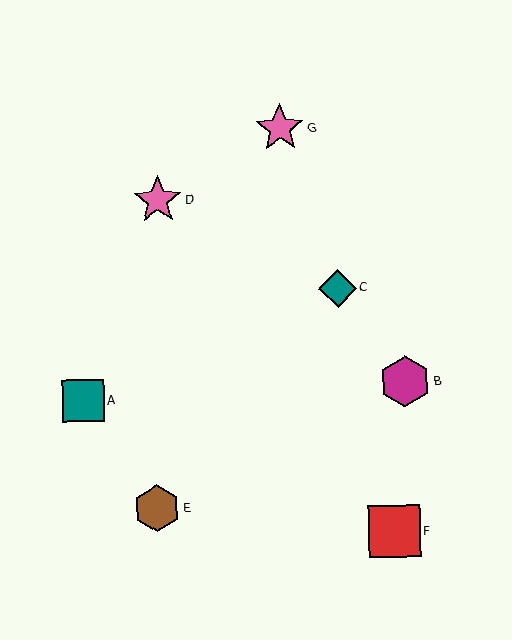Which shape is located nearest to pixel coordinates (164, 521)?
The brown hexagon (labeled E) at (157, 509) is nearest to that location.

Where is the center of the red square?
The center of the red square is at (394, 532).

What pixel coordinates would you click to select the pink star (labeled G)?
Click at (280, 128) to select the pink star G.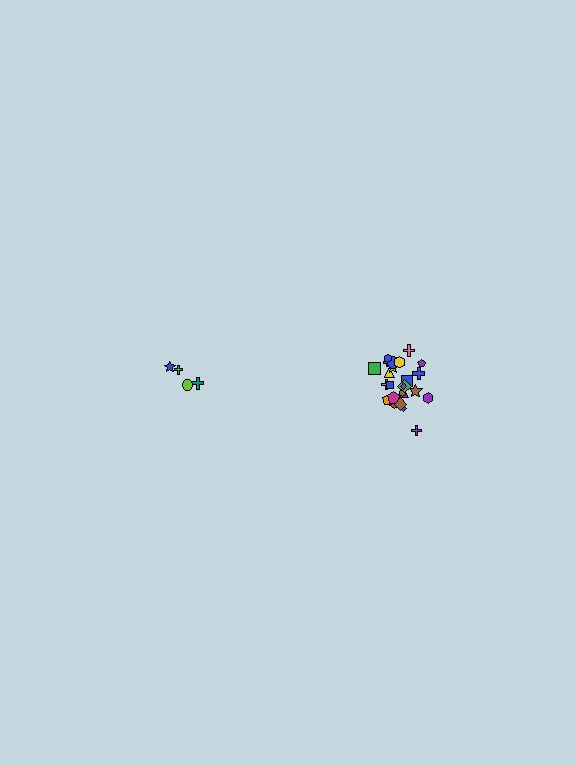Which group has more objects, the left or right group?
The right group.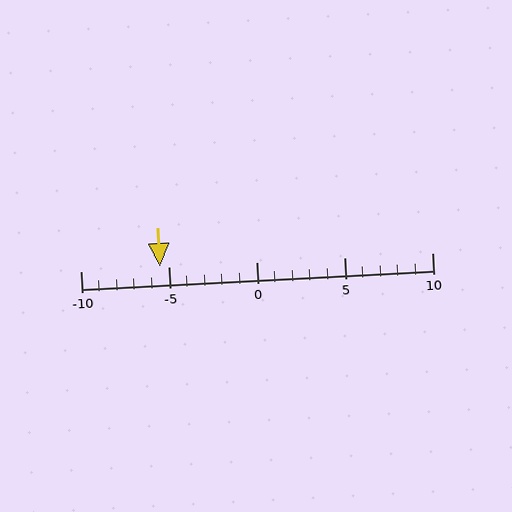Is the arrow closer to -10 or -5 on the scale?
The arrow is closer to -5.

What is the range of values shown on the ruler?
The ruler shows values from -10 to 10.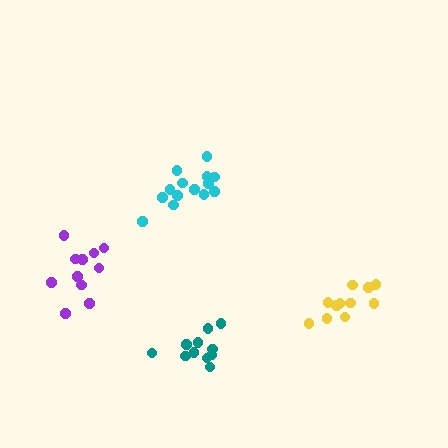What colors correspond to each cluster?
The clusters are colored: cyan, teal, purple, yellow.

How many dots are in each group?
Group 1: 14 dots, Group 2: 11 dots, Group 3: 11 dots, Group 4: 11 dots (47 total).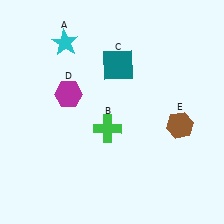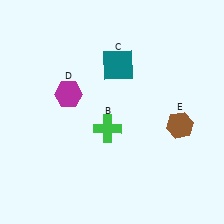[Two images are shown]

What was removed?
The cyan star (A) was removed in Image 2.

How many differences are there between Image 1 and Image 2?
There is 1 difference between the two images.